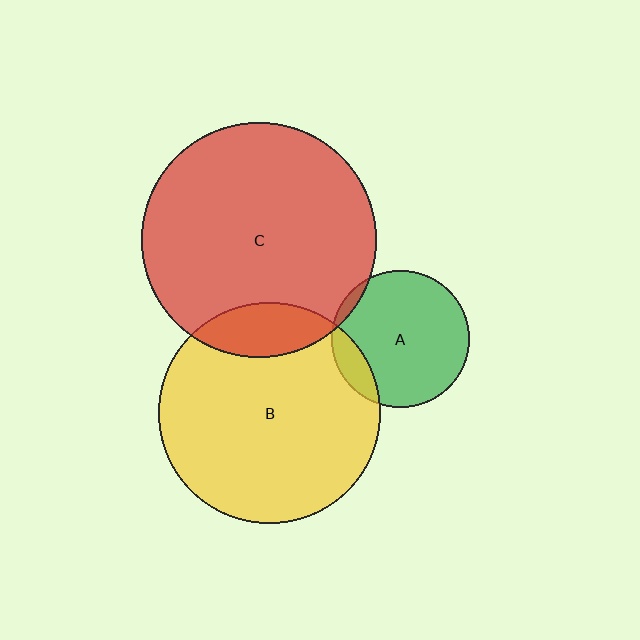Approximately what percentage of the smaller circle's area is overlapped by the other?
Approximately 15%.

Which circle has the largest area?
Circle C (red).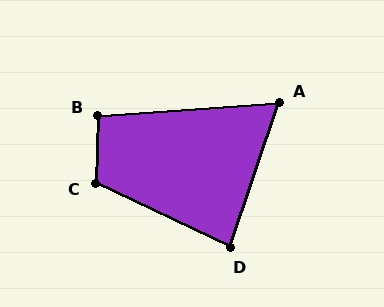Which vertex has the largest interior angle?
C, at approximately 113 degrees.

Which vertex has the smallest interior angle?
A, at approximately 67 degrees.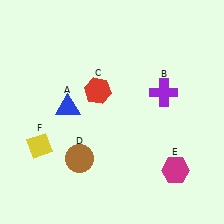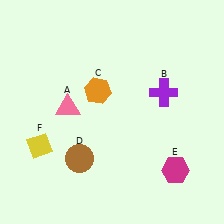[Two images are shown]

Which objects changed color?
A changed from blue to pink. C changed from red to orange.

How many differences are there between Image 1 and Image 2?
There are 2 differences between the two images.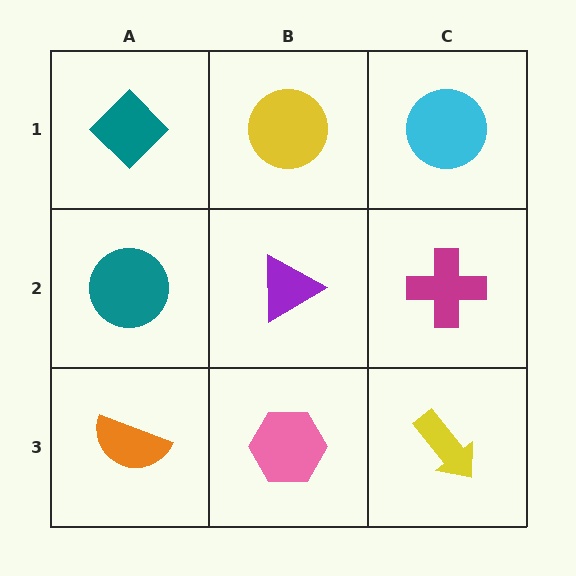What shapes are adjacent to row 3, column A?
A teal circle (row 2, column A), a pink hexagon (row 3, column B).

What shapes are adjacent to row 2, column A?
A teal diamond (row 1, column A), an orange semicircle (row 3, column A), a purple triangle (row 2, column B).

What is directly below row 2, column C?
A yellow arrow.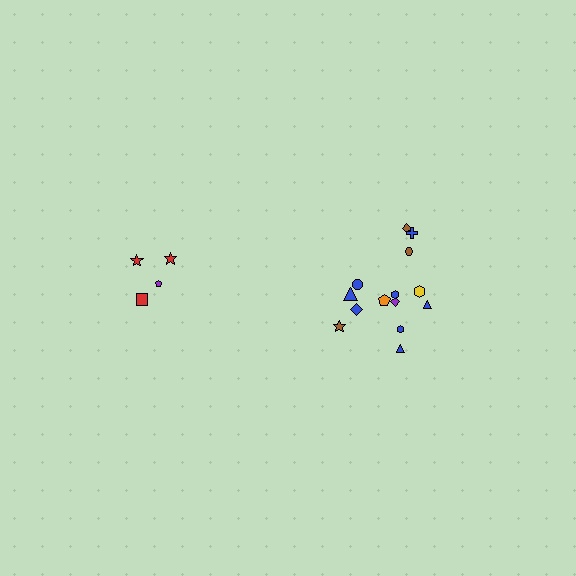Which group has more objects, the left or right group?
The right group.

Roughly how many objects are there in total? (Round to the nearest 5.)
Roughly 20 objects in total.